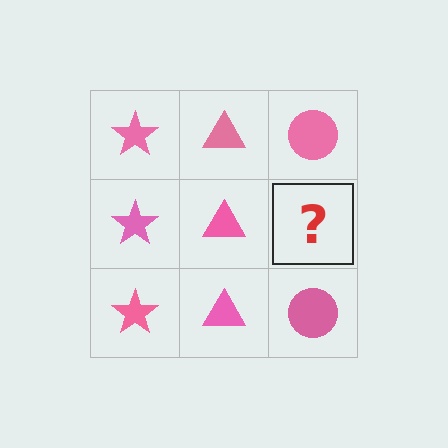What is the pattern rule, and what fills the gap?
The rule is that each column has a consistent shape. The gap should be filled with a pink circle.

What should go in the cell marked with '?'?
The missing cell should contain a pink circle.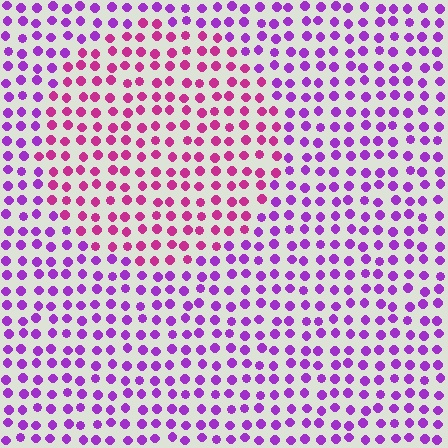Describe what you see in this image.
The image is filled with small purple elements in a uniform arrangement. A circle-shaped region is visible where the elements are tinted to a slightly different hue, forming a subtle color boundary.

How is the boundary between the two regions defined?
The boundary is defined purely by a slight shift in hue (about 37 degrees). Spacing, size, and orientation are identical on both sides.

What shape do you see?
I see a circle.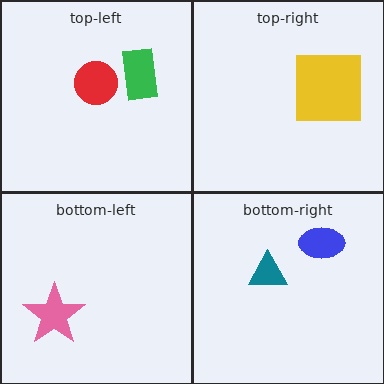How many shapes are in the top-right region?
1.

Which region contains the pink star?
The bottom-left region.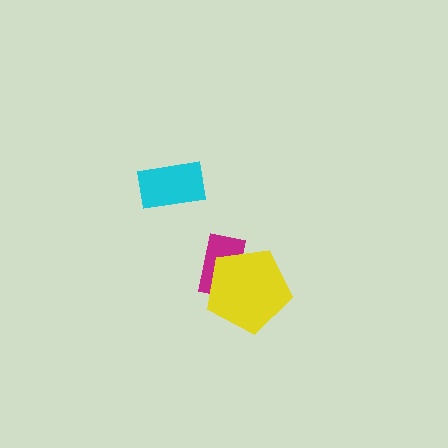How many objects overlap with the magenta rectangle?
1 object overlaps with the magenta rectangle.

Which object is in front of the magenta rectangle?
The yellow pentagon is in front of the magenta rectangle.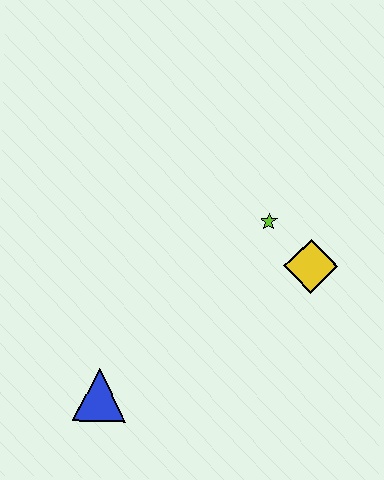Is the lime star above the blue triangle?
Yes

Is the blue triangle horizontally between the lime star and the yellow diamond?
No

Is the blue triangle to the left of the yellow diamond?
Yes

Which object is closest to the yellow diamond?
The lime star is closest to the yellow diamond.